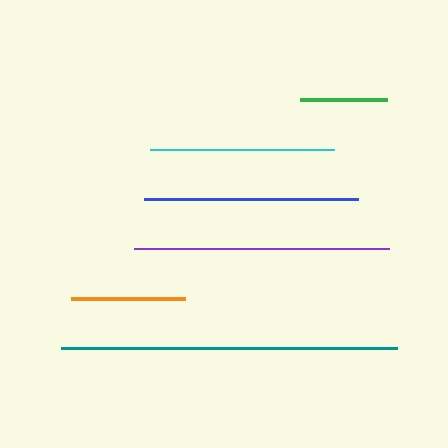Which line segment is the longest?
The teal line is the longest at approximately 336 pixels.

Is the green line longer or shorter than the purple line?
The purple line is longer than the green line.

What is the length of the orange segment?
The orange segment is approximately 114 pixels long.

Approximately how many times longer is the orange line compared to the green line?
The orange line is approximately 1.3 times the length of the green line.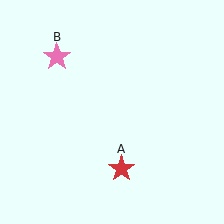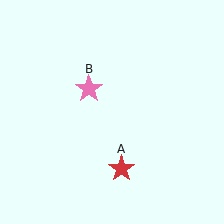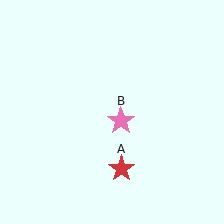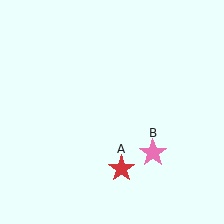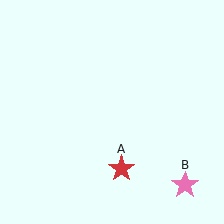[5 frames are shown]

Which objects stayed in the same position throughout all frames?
Red star (object A) remained stationary.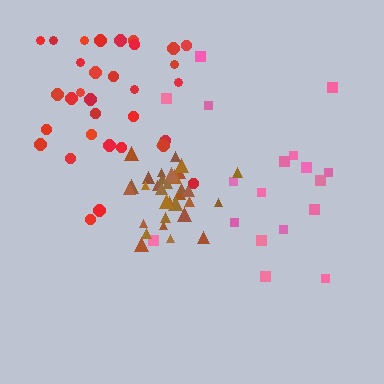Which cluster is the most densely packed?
Brown.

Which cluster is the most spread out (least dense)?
Pink.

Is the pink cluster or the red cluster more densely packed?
Red.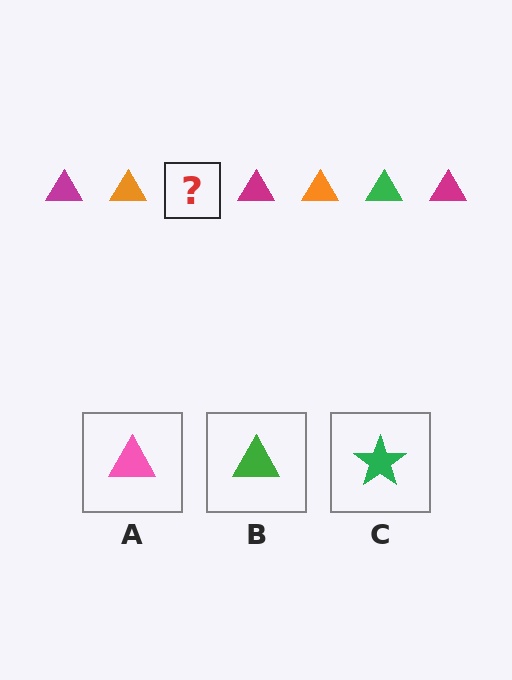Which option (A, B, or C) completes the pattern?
B.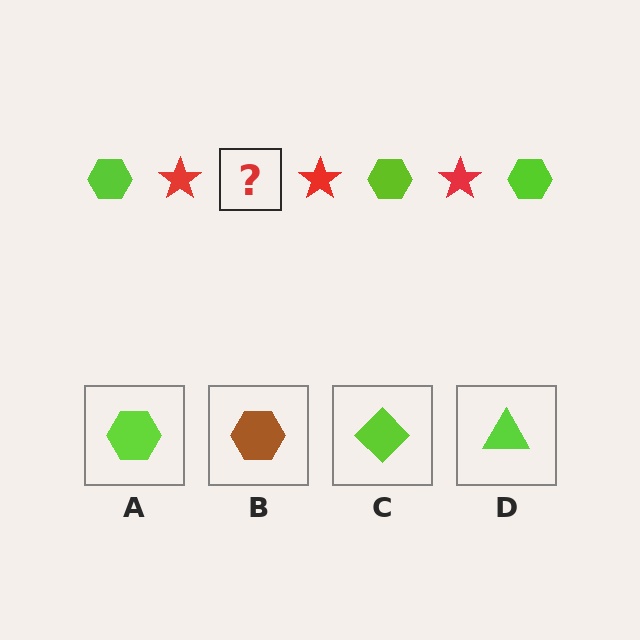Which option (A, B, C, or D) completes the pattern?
A.